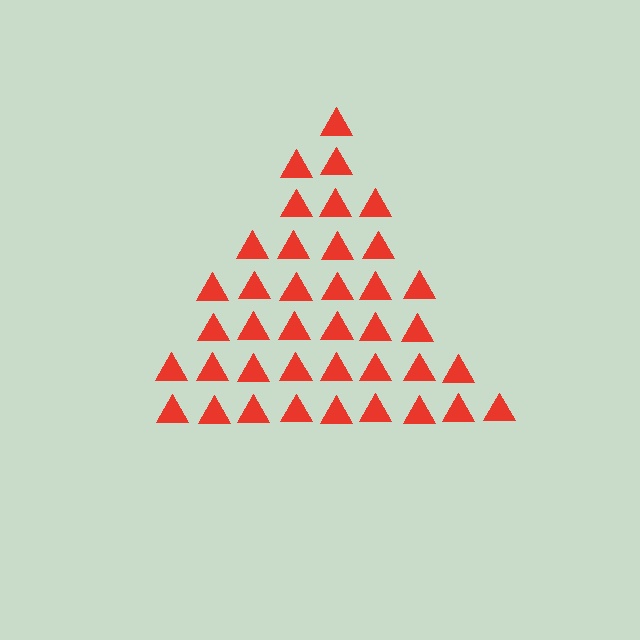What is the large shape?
The large shape is a triangle.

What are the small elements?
The small elements are triangles.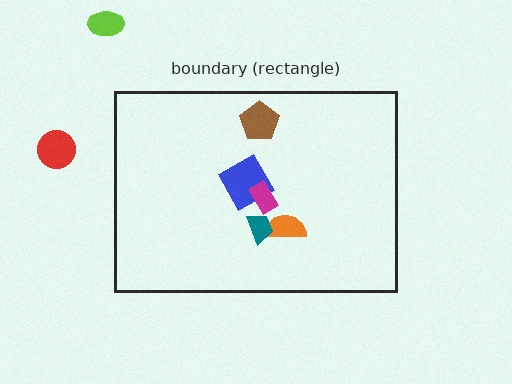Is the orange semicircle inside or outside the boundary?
Inside.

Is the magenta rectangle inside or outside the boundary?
Inside.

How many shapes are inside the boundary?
5 inside, 2 outside.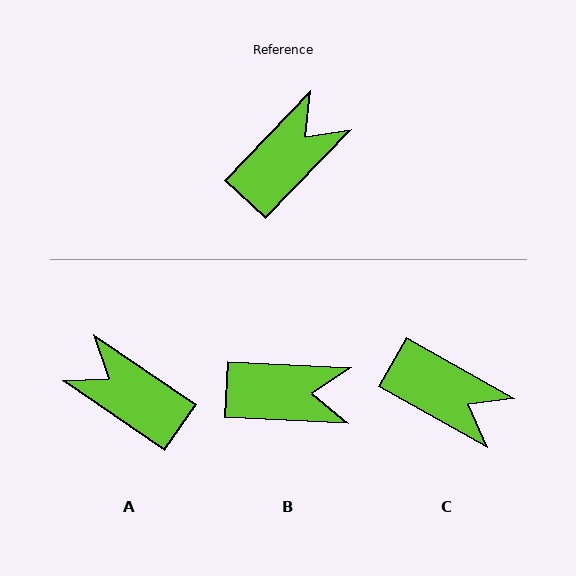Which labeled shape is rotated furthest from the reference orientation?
A, about 99 degrees away.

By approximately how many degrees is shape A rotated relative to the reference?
Approximately 99 degrees counter-clockwise.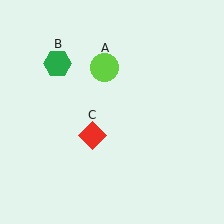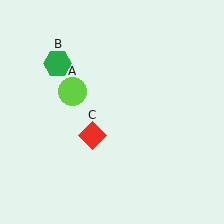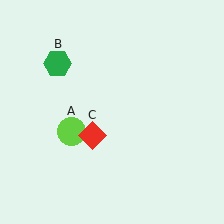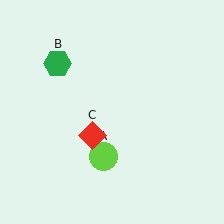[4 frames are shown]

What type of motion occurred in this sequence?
The lime circle (object A) rotated counterclockwise around the center of the scene.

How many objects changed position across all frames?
1 object changed position: lime circle (object A).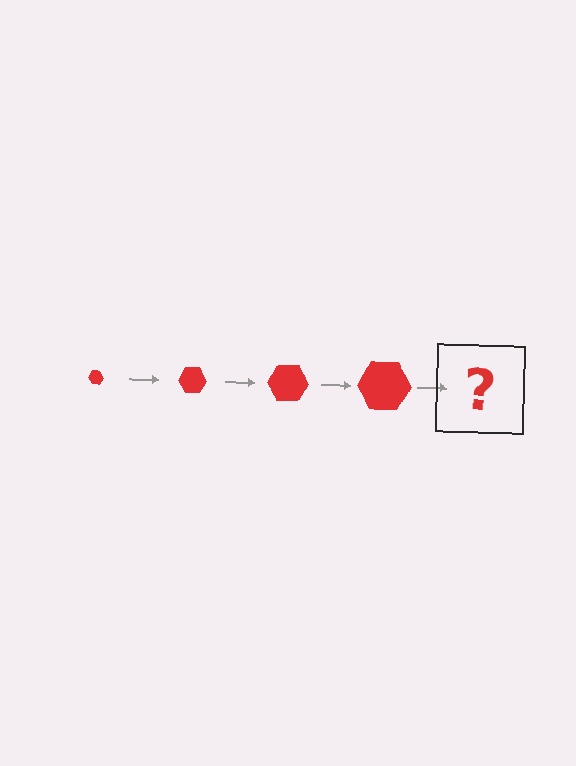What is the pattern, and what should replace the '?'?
The pattern is that the hexagon gets progressively larger each step. The '?' should be a red hexagon, larger than the previous one.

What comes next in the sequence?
The next element should be a red hexagon, larger than the previous one.